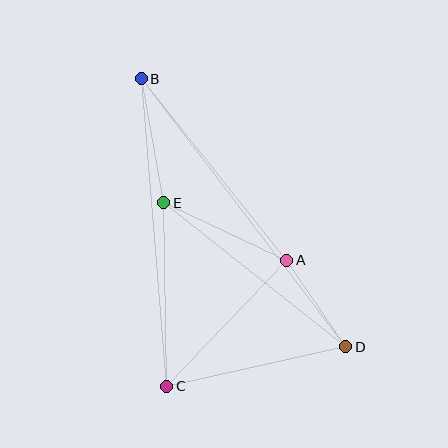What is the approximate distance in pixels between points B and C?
The distance between B and C is approximately 308 pixels.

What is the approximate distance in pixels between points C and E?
The distance between C and E is approximately 184 pixels.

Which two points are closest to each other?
Points A and D are closest to each other.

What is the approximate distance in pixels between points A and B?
The distance between A and B is approximately 233 pixels.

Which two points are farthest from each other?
Points B and D are farthest from each other.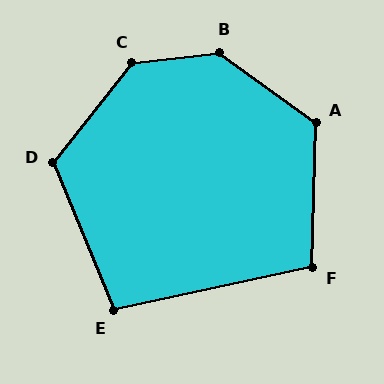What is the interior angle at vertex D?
Approximately 119 degrees (obtuse).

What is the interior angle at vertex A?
Approximately 125 degrees (obtuse).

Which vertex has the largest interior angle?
B, at approximately 137 degrees.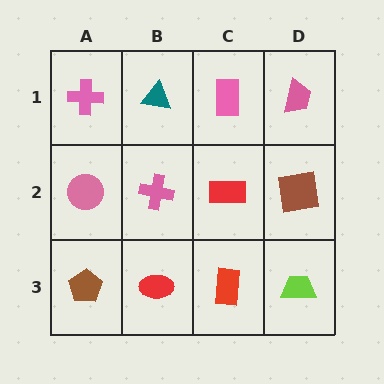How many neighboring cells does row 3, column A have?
2.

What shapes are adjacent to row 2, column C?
A pink rectangle (row 1, column C), a red rectangle (row 3, column C), a pink cross (row 2, column B), a brown square (row 2, column D).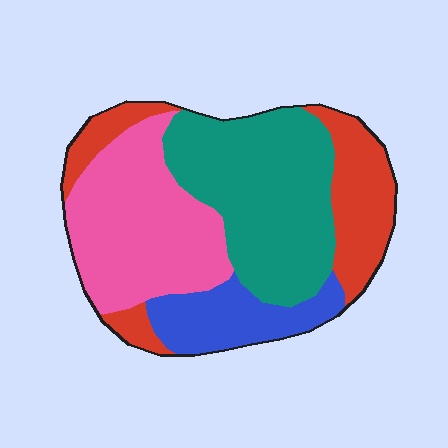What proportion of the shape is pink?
Pink takes up between a quarter and a half of the shape.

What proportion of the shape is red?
Red covers 21% of the shape.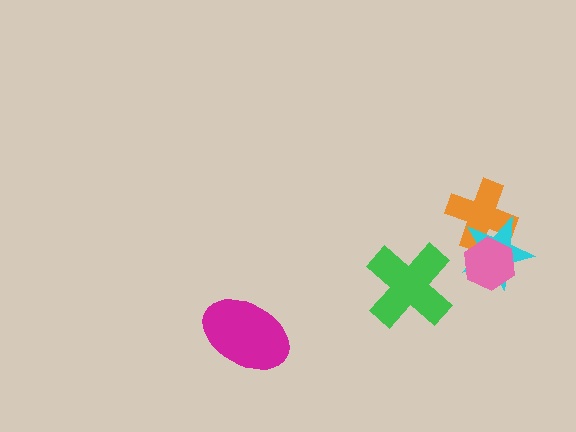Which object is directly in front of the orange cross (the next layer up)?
The cyan star is directly in front of the orange cross.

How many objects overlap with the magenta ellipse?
0 objects overlap with the magenta ellipse.